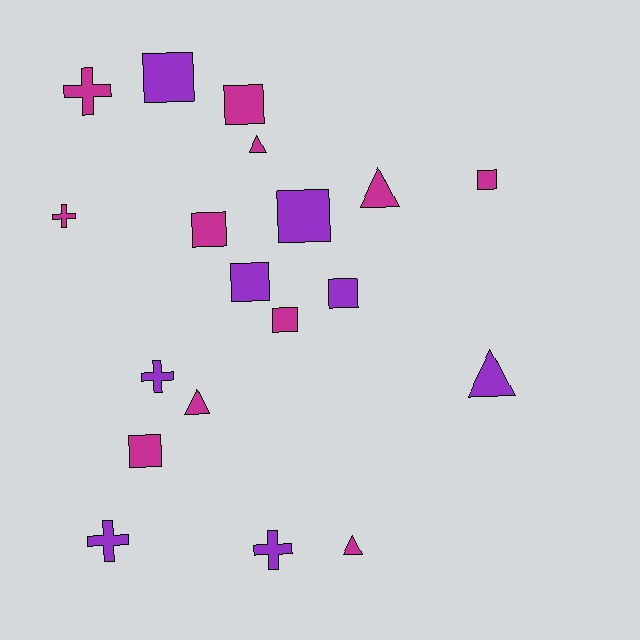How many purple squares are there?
There are 4 purple squares.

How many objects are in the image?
There are 19 objects.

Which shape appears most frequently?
Square, with 9 objects.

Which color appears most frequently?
Magenta, with 11 objects.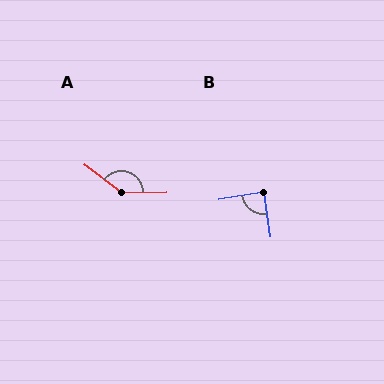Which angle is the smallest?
B, at approximately 89 degrees.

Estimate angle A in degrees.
Approximately 143 degrees.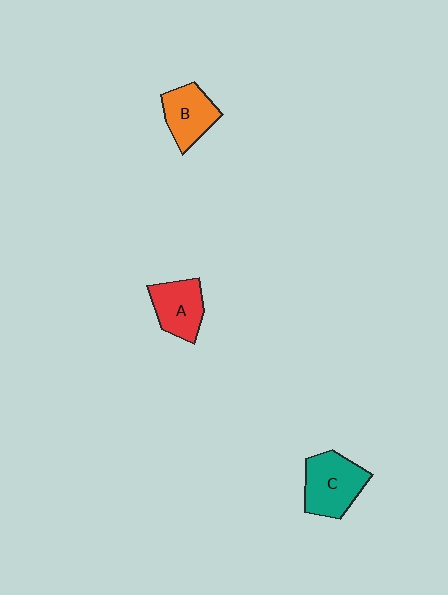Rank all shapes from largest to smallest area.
From largest to smallest: C (teal), A (red), B (orange).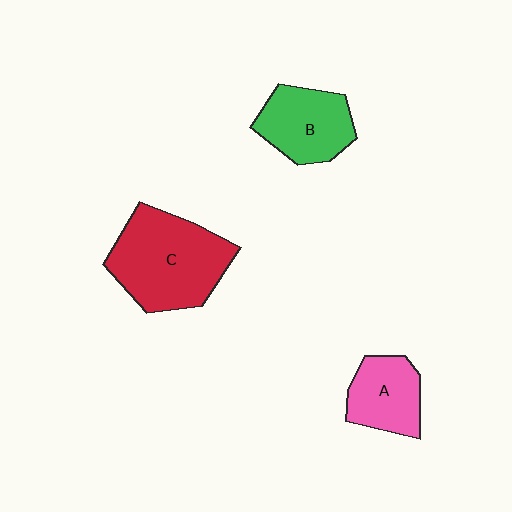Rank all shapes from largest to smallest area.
From largest to smallest: C (red), B (green), A (pink).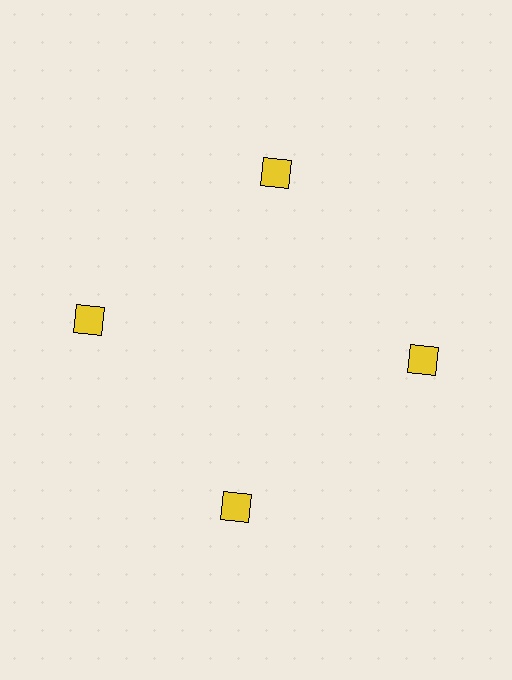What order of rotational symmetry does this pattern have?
This pattern has 4-fold rotational symmetry.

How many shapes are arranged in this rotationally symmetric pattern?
There are 4 shapes, arranged in 4 groups of 1.